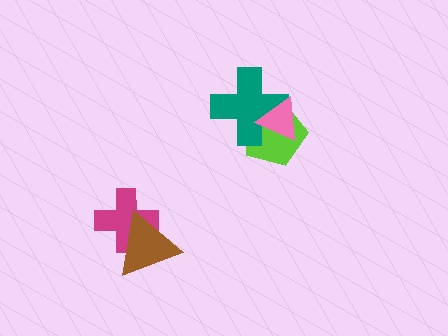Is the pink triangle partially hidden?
No, no other shape covers it.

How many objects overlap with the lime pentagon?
2 objects overlap with the lime pentagon.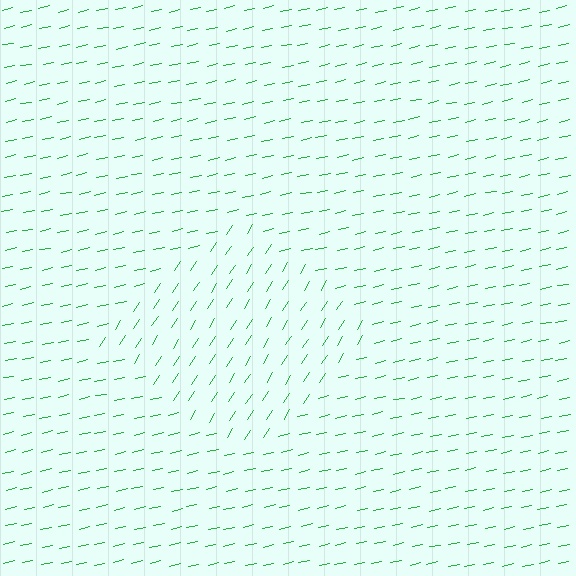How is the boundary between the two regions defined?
The boundary is defined purely by a change in line orientation (approximately 45 degrees difference). All lines are the same color and thickness.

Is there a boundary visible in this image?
Yes, there is a texture boundary formed by a change in line orientation.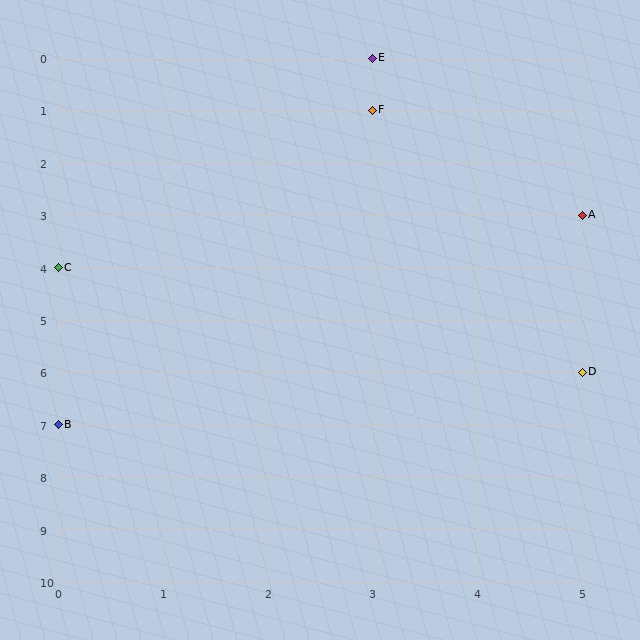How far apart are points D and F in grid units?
Points D and F are 2 columns and 5 rows apart (about 5.4 grid units diagonally).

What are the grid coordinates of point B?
Point B is at grid coordinates (0, 7).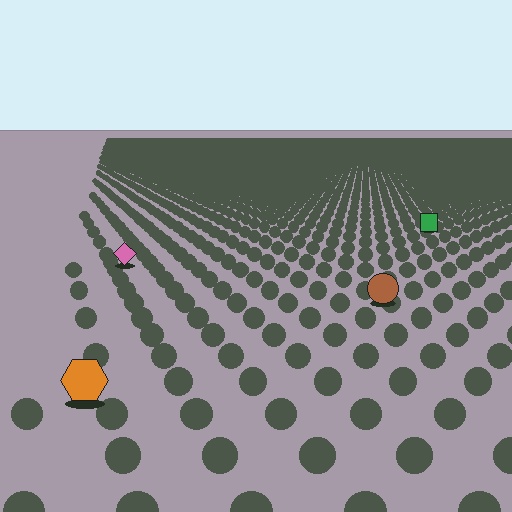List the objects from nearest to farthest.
From nearest to farthest: the orange hexagon, the brown circle, the pink diamond, the green square.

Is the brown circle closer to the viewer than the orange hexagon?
No. The orange hexagon is closer — you can tell from the texture gradient: the ground texture is coarser near it.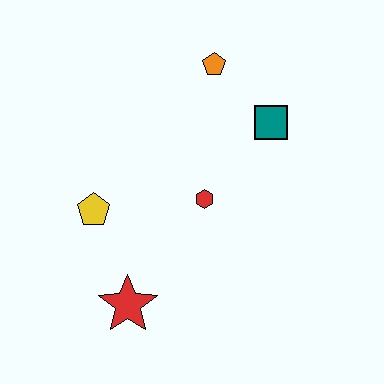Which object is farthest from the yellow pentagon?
The teal square is farthest from the yellow pentagon.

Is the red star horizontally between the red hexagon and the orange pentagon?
No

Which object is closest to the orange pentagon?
The teal square is closest to the orange pentagon.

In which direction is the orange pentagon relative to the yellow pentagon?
The orange pentagon is above the yellow pentagon.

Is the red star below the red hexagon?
Yes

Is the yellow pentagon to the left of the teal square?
Yes